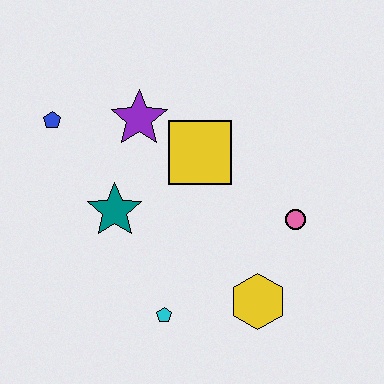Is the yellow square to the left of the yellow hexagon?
Yes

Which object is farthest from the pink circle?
The blue pentagon is farthest from the pink circle.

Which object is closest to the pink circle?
The yellow hexagon is closest to the pink circle.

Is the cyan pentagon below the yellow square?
Yes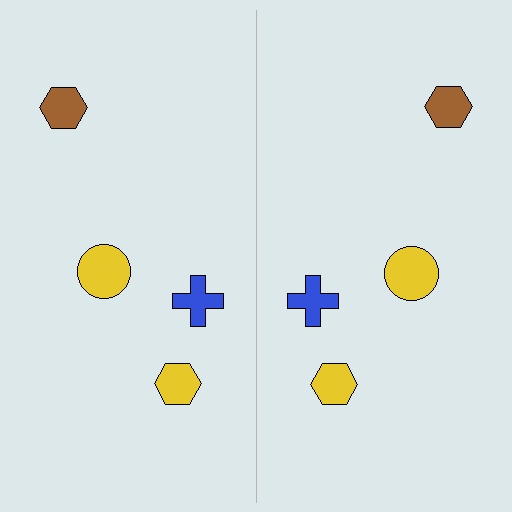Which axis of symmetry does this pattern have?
The pattern has a vertical axis of symmetry running through the center of the image.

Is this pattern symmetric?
Yes, this pattern has bilateral (reflection) symmetry.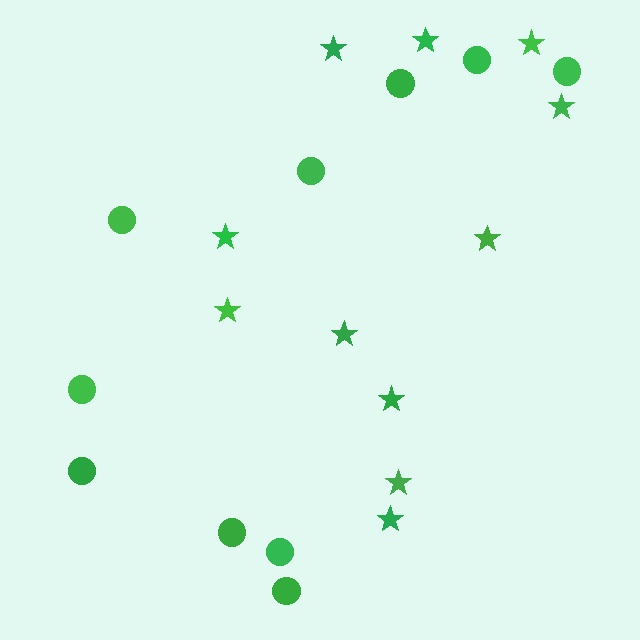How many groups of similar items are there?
There are 2 groups: one group of circles (10) and one group of stars (11).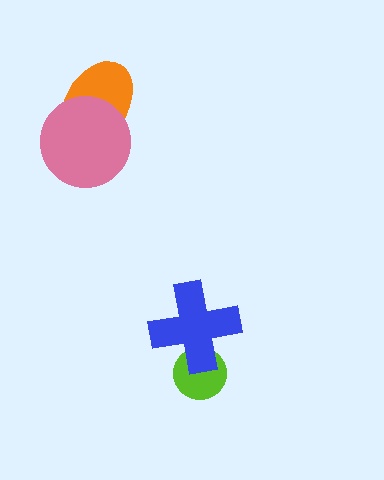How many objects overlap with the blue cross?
1 object overlaps with the blue cross.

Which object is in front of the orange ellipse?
The pink circle is in front of the orange ellipse.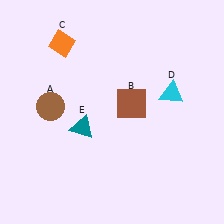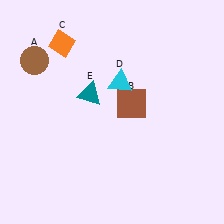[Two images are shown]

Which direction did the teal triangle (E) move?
The teal triangle (E) moved up.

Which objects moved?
The objects that moved are: the brown circle (A), the cyan triangle (D), the teal triangle (E).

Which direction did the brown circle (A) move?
The brown circle (A) moved up.